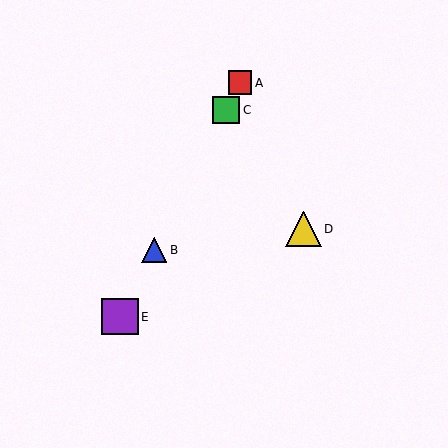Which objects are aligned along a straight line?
Objects A, B, C, E are aligned along a straight line.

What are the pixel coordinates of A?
Object A is at (240, 83).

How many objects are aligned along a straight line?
4 objects (A, B, C, E) are aligned along a straight line.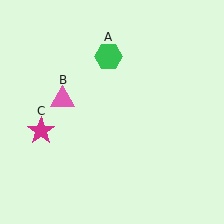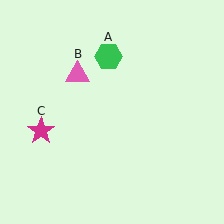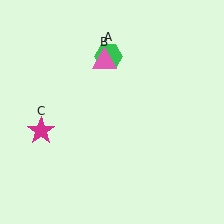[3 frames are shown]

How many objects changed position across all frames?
1 object changed position: pink triangle (object B).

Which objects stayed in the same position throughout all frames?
Green hexagon (object A) and magenta star (object C) remained stationary.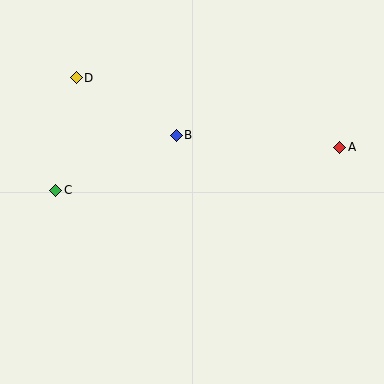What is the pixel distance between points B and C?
The distance between B and C is 133 pixels.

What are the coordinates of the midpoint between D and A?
The midpoint between D and A is at (208, 112).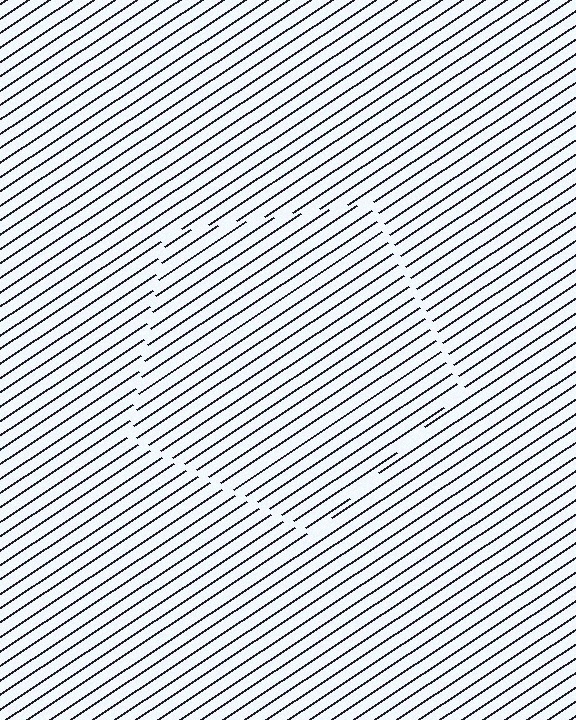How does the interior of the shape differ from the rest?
The interior of the shape contains the same grating, shifted by half a period — the contour is defined by the phase discontinuity where line-ends from the inner and outer gratings abut.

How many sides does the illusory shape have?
5 sides — the line-ends trace a pentagon.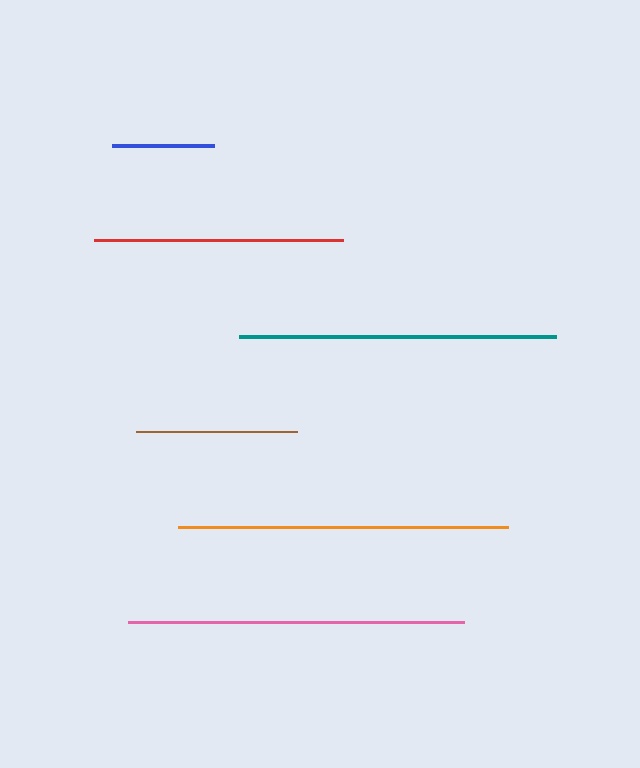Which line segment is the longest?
The pink line is the longest at approximately 336 pixels.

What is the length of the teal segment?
The teal segment is approximately 316 pixels long.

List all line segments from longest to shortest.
From longest to shortest: pink, orange, teal, red, brown, blue.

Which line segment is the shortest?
The blue line is the shortest at approximately 103 pixels.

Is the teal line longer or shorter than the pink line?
The pink line is longer than the teal line.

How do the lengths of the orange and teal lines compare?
The orange and teal lines are approximately the same length.